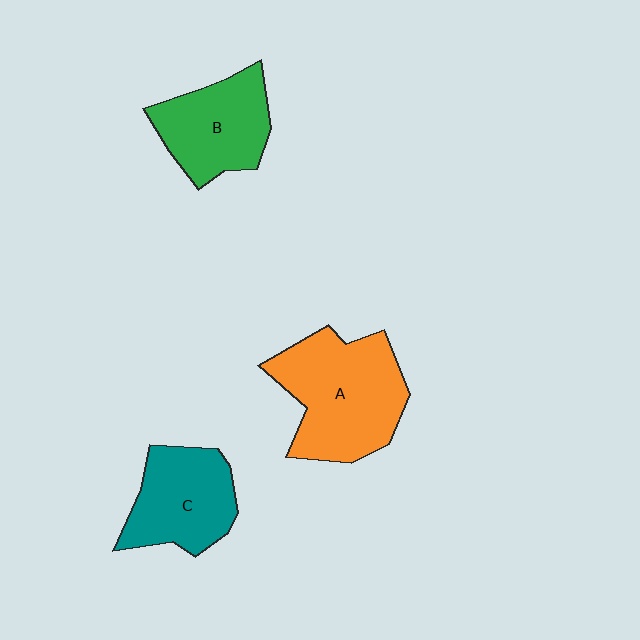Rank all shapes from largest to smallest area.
From largest to smallest: A (orange), B (green), C (teal).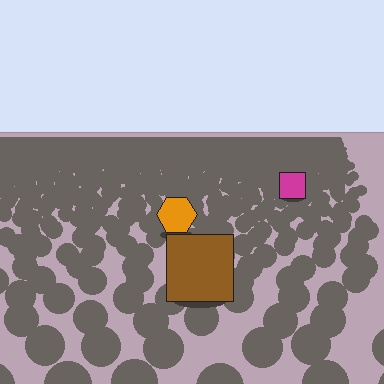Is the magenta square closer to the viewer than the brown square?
No. The brown square is closer — you can tell from the texture gradient: the ground texture is coarser near it.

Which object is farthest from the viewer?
The magenta square is farthest from the viewer. It appears smaller and the ground texture around it is denser.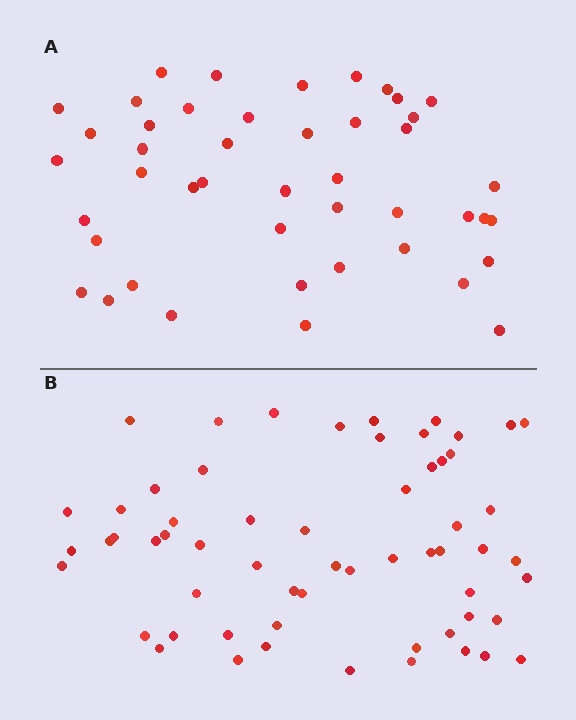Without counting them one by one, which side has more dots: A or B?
Region B (the bottom region) has more dots.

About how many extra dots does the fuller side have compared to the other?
Region B has approximately 15 more dots than region A.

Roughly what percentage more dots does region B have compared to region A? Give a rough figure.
About 35% more.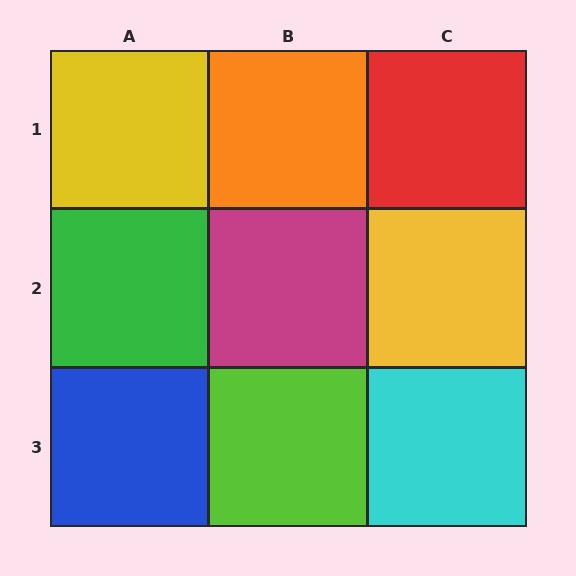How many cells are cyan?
1 cell is cyan.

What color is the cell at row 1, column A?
Yellow.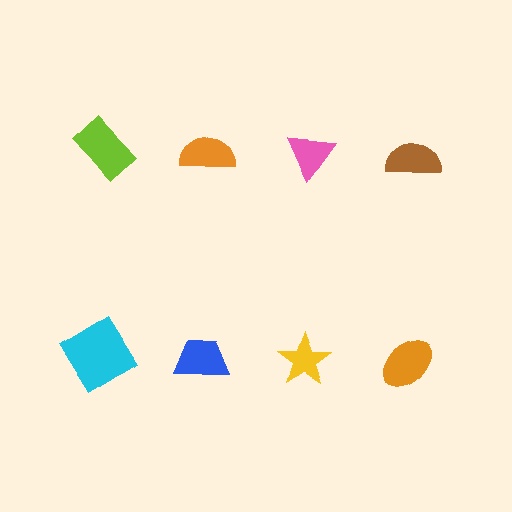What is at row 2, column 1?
A cyan diamond.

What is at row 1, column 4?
A brown semicircle.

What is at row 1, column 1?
A lime rectangle.